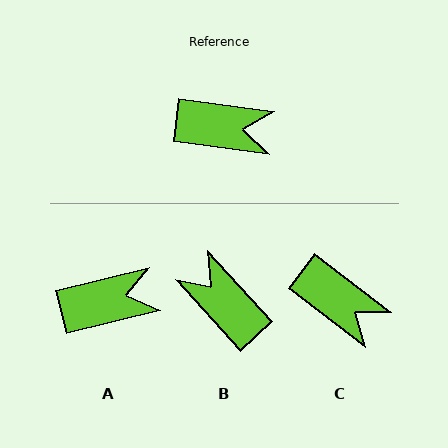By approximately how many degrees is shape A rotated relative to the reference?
Approximately 21 degrees counter-clockwise.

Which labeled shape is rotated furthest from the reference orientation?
B, about 140 degrees away.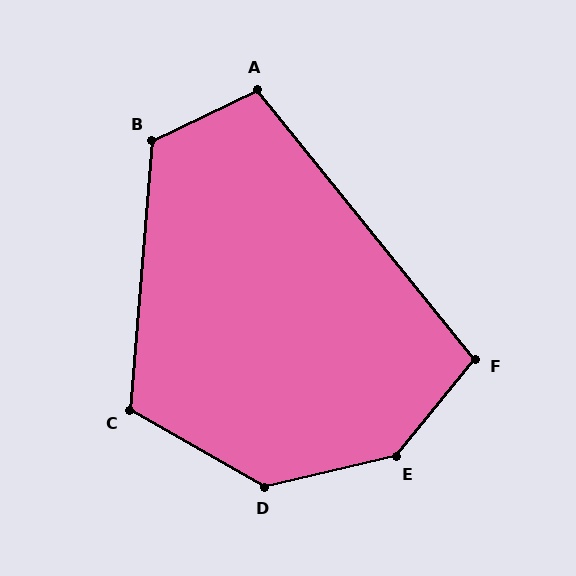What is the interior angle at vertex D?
Approximately 137 degrees (obtuse).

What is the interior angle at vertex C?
Approximately 115 degrees (obtuse).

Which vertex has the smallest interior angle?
F, at approximately 102 degrees.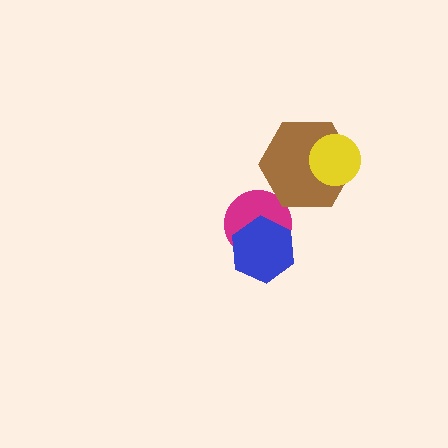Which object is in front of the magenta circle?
The blue hexagon is in front of the magenta circle.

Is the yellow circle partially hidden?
No, no other shape covers it.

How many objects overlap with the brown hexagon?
1 object overlaps with the brown hexagon.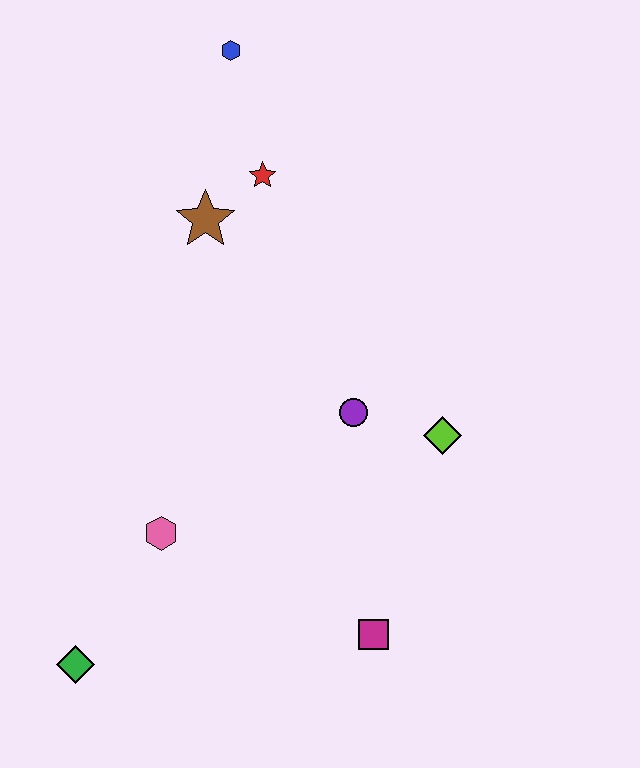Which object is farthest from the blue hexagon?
The green diamond is farthest from the blue hexagon.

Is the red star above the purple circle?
Yes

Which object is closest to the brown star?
The red star is closest to the brown star.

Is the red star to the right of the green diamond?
Yes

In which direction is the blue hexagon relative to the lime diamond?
The blue hexagon is above the lime diamond.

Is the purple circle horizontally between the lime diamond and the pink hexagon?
Yes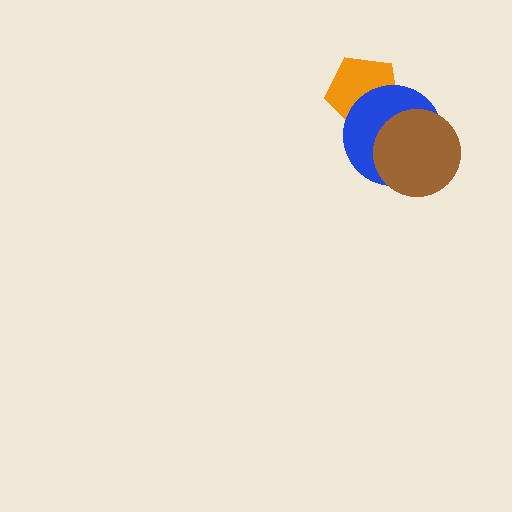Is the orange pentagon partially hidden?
Yes, it is partially covered by another shape.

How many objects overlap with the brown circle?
1 object overlaps with the brown circle.